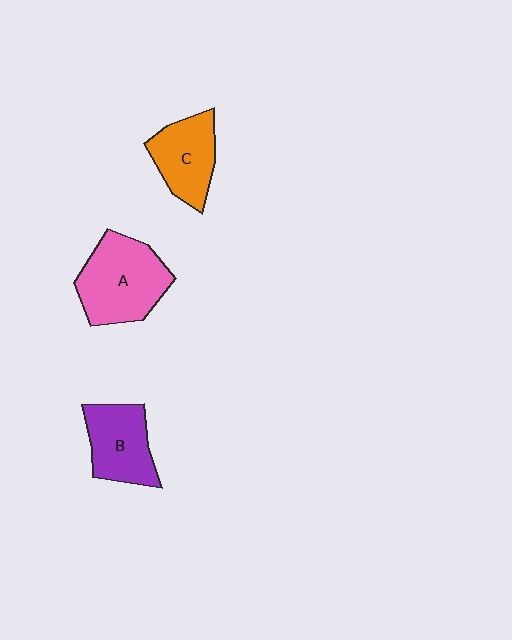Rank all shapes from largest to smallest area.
From largest to smallest: A (pink), B (purple), C (orange).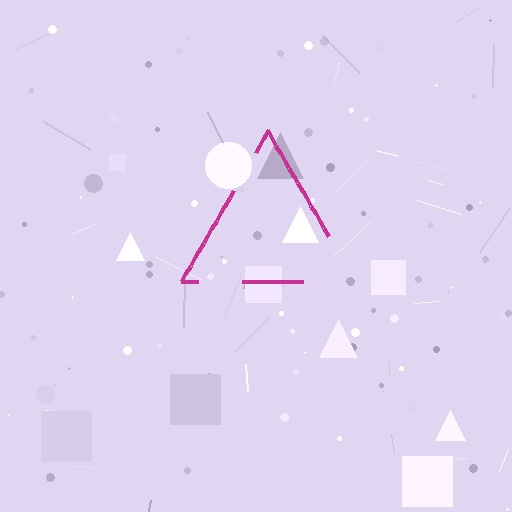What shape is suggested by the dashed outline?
The dashed outline suggests a triangle.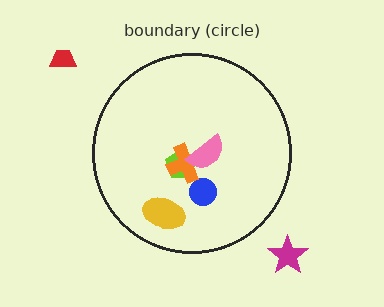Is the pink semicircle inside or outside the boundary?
Inside.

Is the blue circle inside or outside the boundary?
Inside.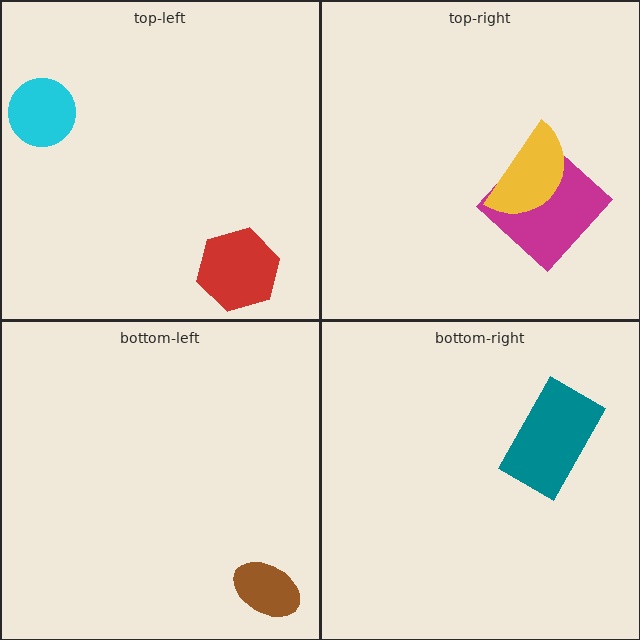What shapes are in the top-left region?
The cyan circle, the red hexagon.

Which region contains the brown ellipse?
The bottom-left region.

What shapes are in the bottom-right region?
The teal rectangle.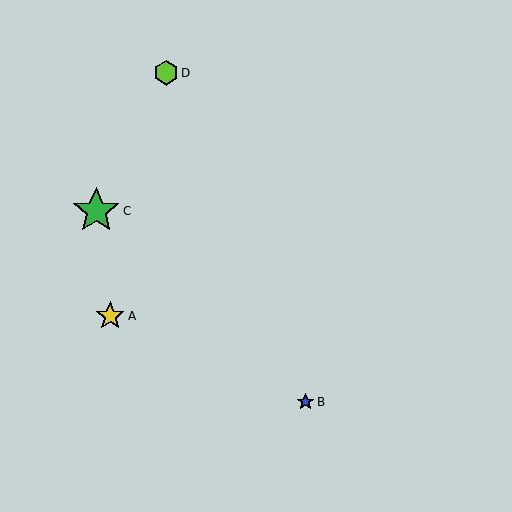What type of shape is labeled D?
Shape D is a lime hexagon.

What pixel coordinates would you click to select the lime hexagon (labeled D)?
Click at (166, 73) to select the lime hexagon D.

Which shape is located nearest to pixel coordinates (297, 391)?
The blue star (labeled B) at (305, 402) is nearest to that location.